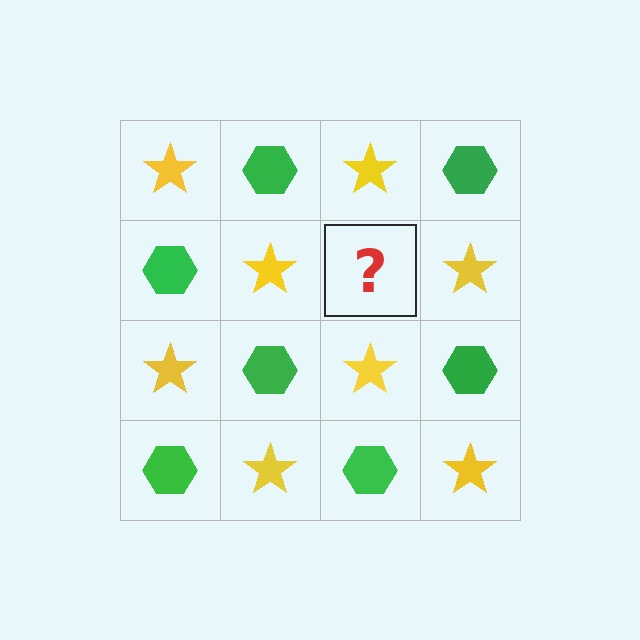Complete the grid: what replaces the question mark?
The question mark should be replaced with a green hexagon.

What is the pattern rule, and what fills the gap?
The rule is that it alternates yellow star and green hexagon in a checkerboard pattern. The gap should be filled with a green hexagon.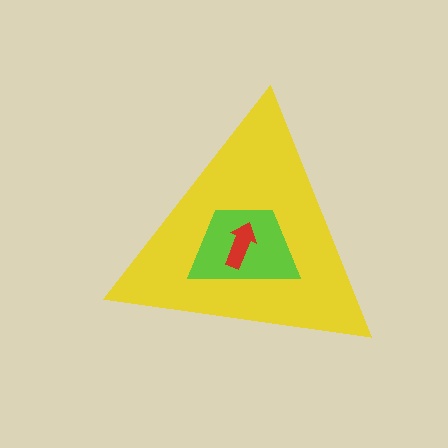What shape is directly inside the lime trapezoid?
The red arrow.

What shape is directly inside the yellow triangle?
The lime trapezoid.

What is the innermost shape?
The red arrow.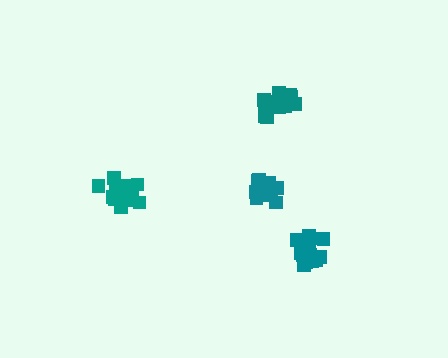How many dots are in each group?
Group 1: 18 dots, Group 2: 16 dots, Group 3: 17 dots, Group 4: 18 dots (69 total).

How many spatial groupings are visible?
There are 4 spatial groupings.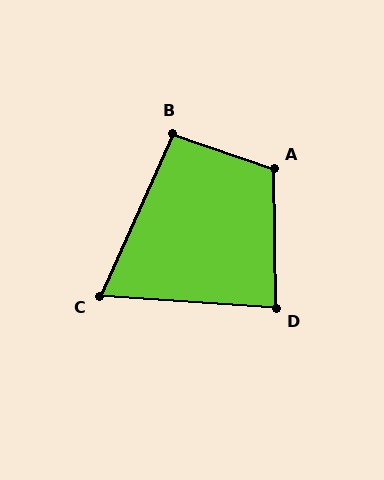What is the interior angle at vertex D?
Approximately 85 degrees (approximately right).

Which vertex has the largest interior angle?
A, at approximately 110 degrees.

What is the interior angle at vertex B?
Approximately 95 degrees (approximately right).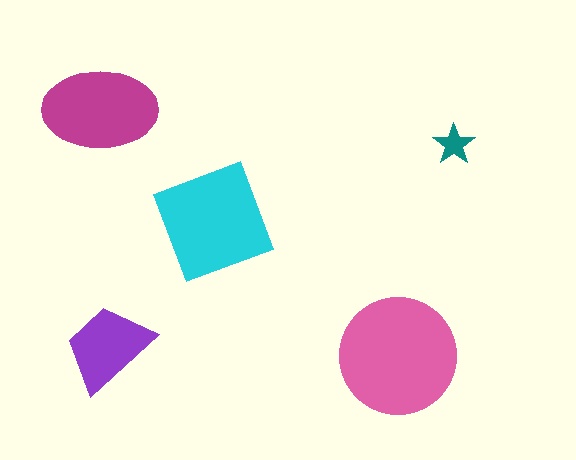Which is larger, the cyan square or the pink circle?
The pink circle.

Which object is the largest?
The pink circle.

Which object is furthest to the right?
The teal star is rightmost.